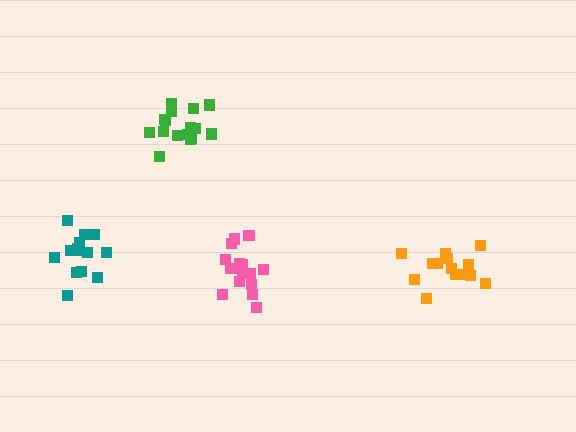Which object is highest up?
The green cluster is topmost.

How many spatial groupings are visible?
There are 4 spatial groupings.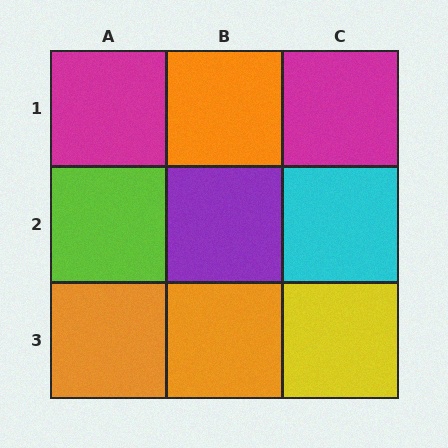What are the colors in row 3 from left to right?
Orange, orange, yellow.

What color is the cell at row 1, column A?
Magenta.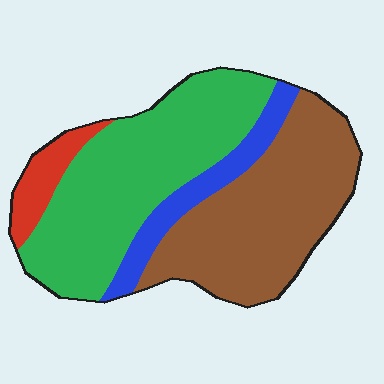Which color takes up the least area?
Red, at roughly 5%.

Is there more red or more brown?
Brown.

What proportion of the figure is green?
Green takes up about two fifths (2/5) of the figure.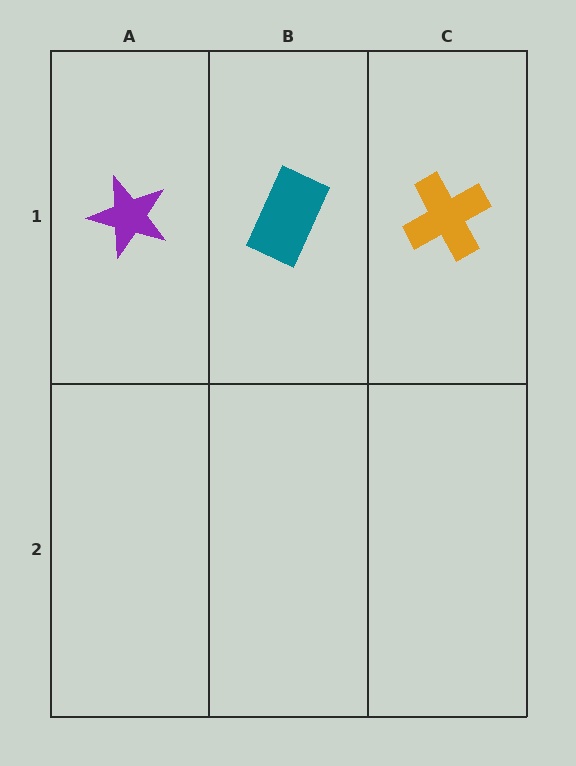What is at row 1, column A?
A purple star.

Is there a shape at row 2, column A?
No, that cell is empty.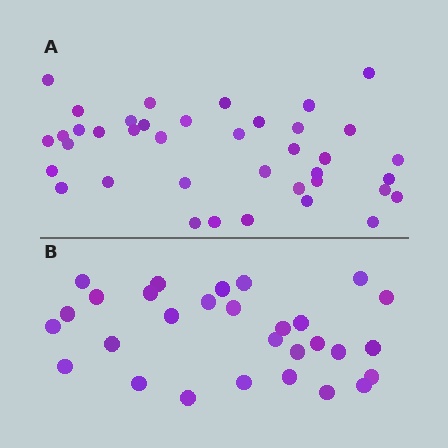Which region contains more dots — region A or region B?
Region A (the top region) has more dots.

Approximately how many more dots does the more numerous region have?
Region A has roughly 10 or so more dots than region B.